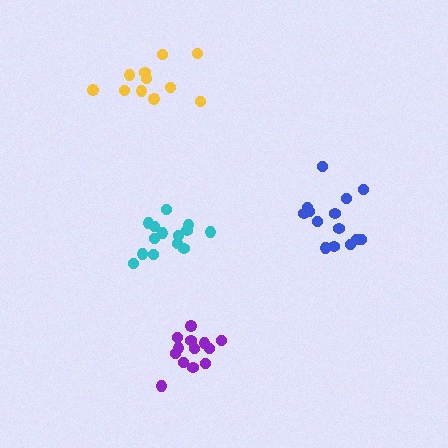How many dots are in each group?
Group 1: 14 dots, Group 2: 14 dots, Group 3: 11 dots, Group 4: 13 dots (52 total).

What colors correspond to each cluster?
The clusters are colored: blue, cyan, yellow, purple.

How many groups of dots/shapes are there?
There are 4 groups.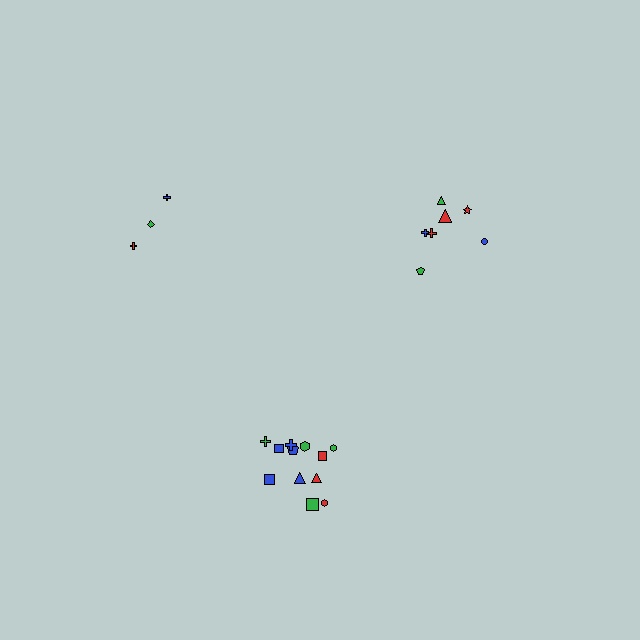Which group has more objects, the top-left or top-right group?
The top-right group.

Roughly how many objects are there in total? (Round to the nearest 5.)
Roughly 20 objects in total.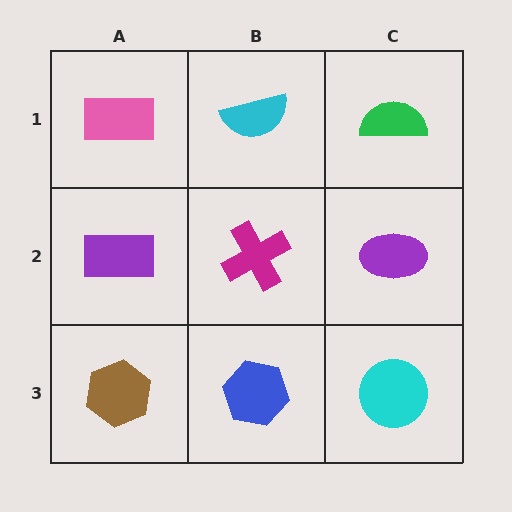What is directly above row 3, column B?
A magenta cross.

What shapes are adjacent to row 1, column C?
A purple ellipse (row 2, column C), a cyan semicircle (row 1, column B).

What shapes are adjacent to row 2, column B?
A cyan semicircle (row 1, column B), a blue hexagon (row 3, column B), a purple rectangle (row 2, column A), a purple ellipse (row 2, column C).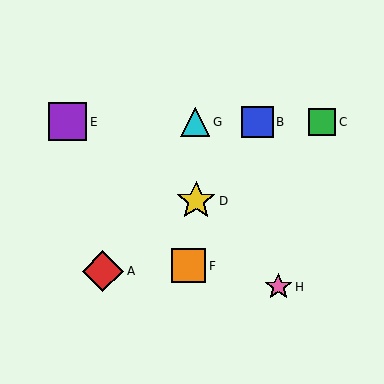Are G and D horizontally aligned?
No, G is at y≈122 and D is at y≈201.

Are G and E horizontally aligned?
Yes, both are at y≈122.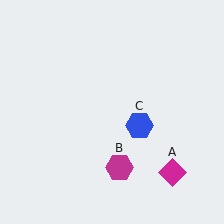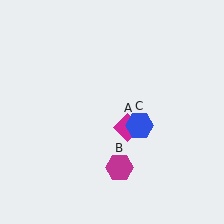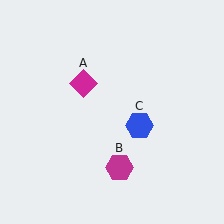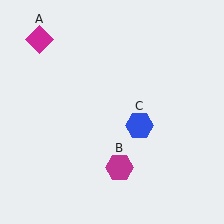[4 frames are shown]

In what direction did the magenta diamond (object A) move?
The magenta diamond (object A) moved up and to the left.